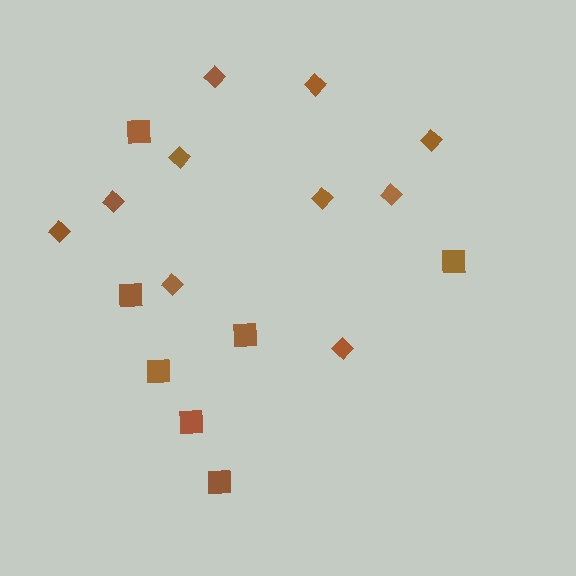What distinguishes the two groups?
There are 2 groups: one group of diamonds (10) and one group of squares (7).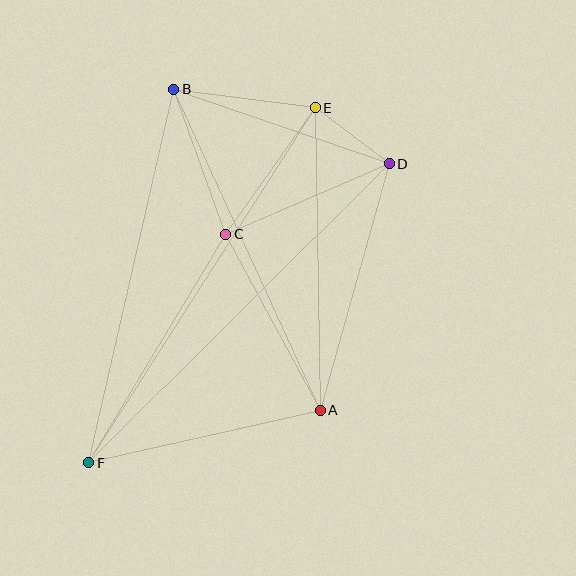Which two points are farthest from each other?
Points D and F are farthest from each other.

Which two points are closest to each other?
Points D and E are closest to each other.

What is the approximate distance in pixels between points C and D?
The distance between C and D is approximately 178 pixels.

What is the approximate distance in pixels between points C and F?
The distance between C and F is approximately 266 pixels.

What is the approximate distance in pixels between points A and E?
The distance between A and E is approximately 303 pixels.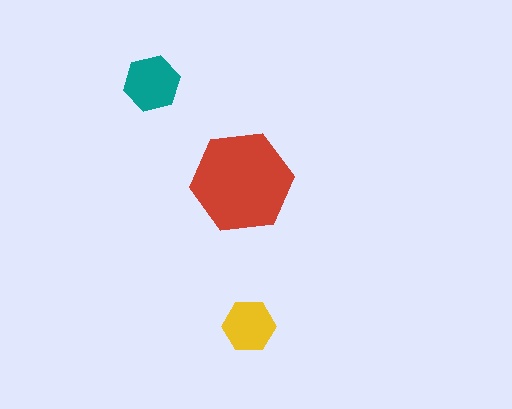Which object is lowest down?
The yellow hexagon is bottommost.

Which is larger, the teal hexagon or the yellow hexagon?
The teal one.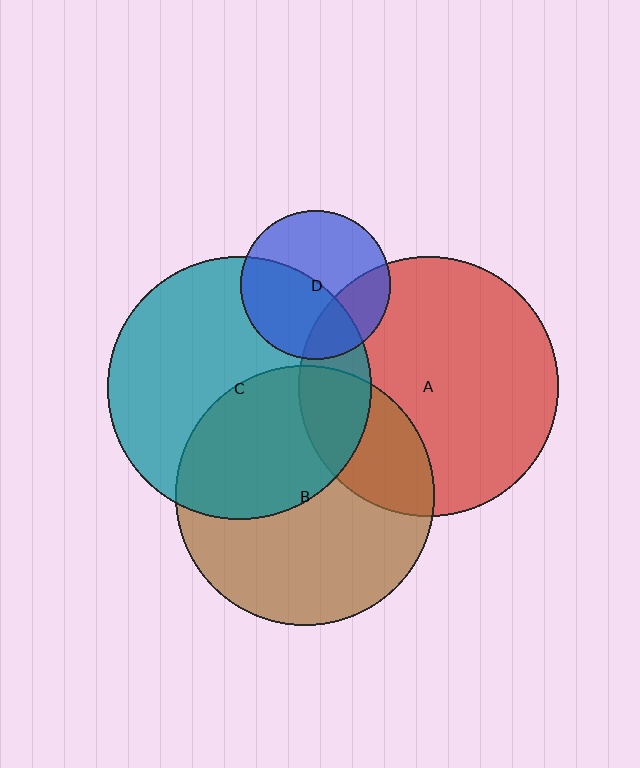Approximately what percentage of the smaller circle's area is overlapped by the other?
Approximately 45%.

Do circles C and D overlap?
Yes.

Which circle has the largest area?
Circle C (teal).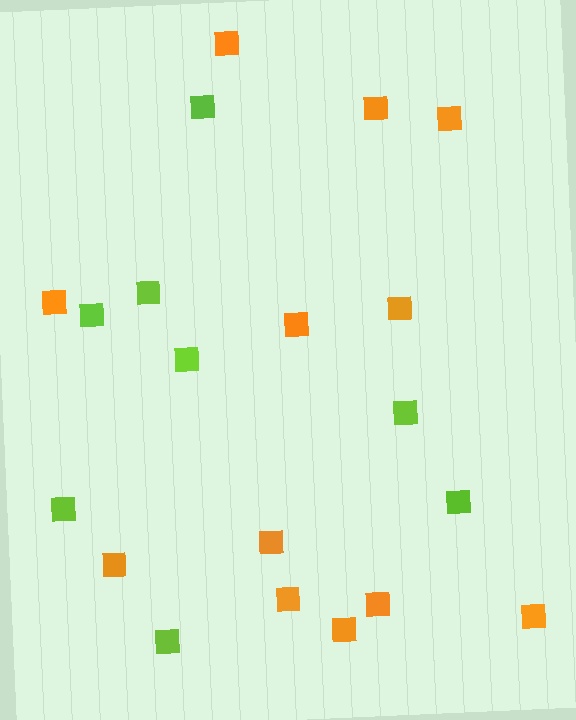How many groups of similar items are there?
There are 2 groups: one group of lime squares (8) and one group of orange squares (12).